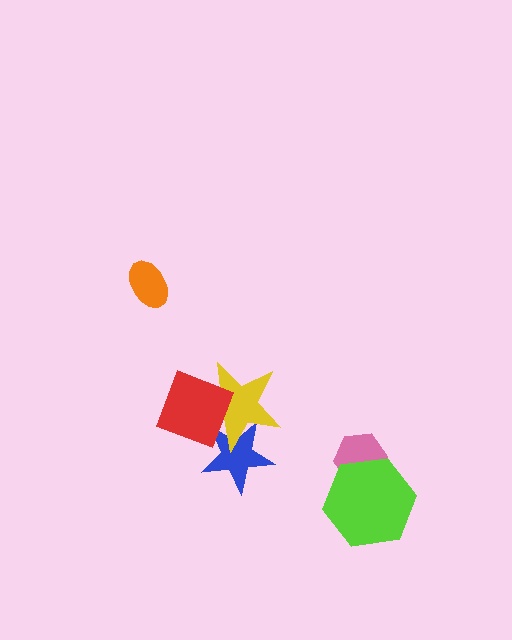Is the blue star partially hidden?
Yes, it is partially covered by another shape.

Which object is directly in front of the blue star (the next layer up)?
The yellow star is directly in front of the blue star.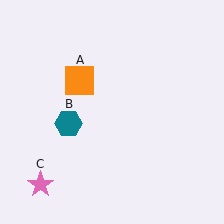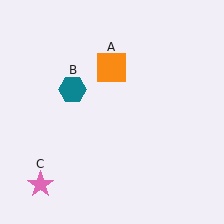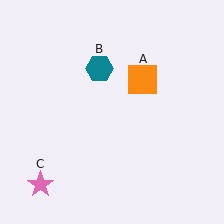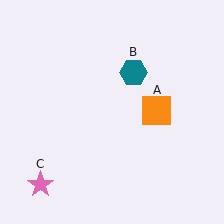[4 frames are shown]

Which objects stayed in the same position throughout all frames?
Pink star (object C) remained stationary.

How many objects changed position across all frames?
2 objects changed position: orange square (object A), teal hexagon (object B).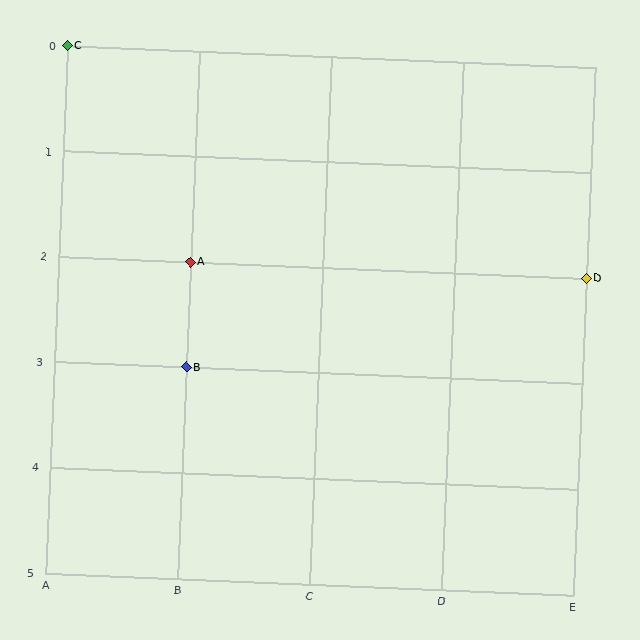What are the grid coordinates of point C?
Point C is at grid coordinates (A, 0).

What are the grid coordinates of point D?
Point D is at grid coordinates (E, 2).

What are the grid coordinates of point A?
Point A is at grid coordinates (B, 2).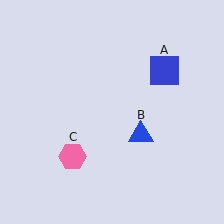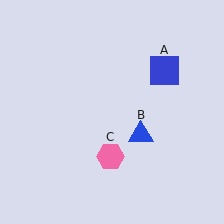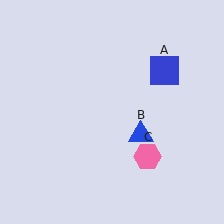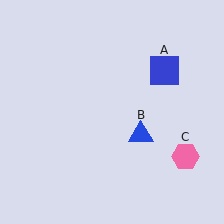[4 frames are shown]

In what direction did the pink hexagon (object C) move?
The pink hexagon (object C) moved right.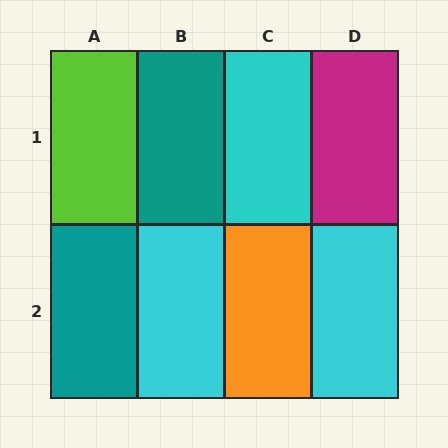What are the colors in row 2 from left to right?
Teal, cyan, orange, cyan.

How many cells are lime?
1 cell is lime.